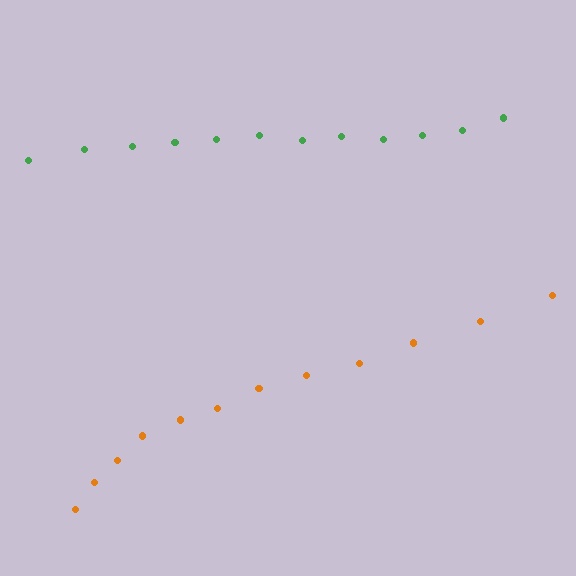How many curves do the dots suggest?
There are 2 distinct paths.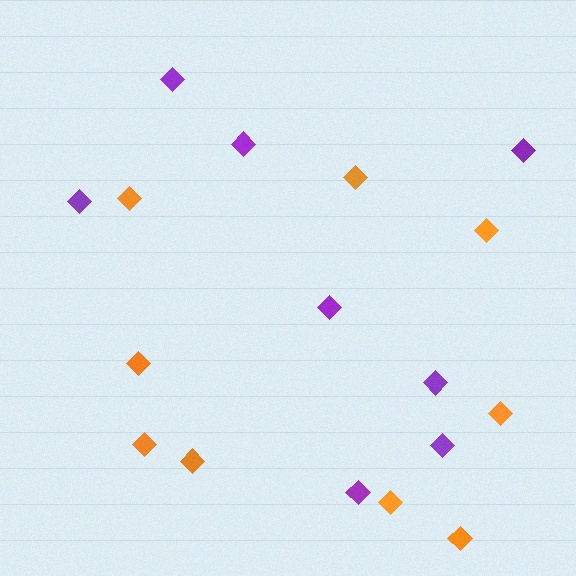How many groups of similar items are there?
There are 2 groups: one group of purple diamonds (8) and one group of orange diamonds (9).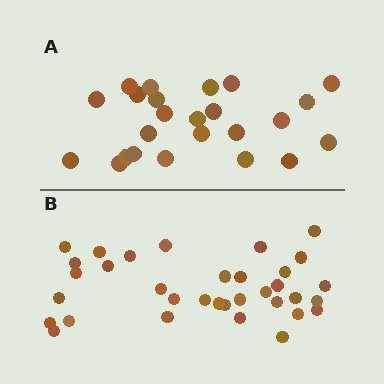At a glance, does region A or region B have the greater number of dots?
Region B (the bottom region) has more dots.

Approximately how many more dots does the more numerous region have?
Region B has roughly 10 or so more dots than region A.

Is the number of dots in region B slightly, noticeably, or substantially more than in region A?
Region B has noticeably more, but not dramatically so. The ratio is roughly 1.4 to 1.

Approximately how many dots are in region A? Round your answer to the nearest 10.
About 20 dots. (The exact count is 24, which rounds to 20.)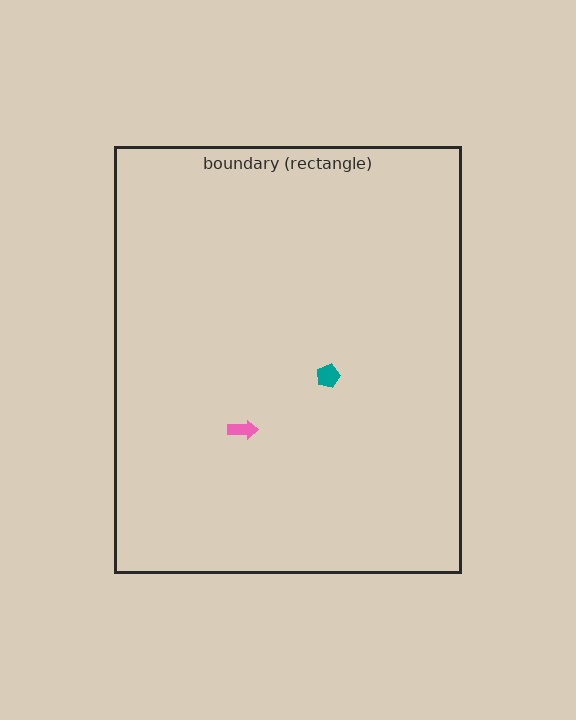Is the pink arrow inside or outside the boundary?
Inside.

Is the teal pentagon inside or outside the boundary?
Inside.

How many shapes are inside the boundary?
2 inside, 0 outside.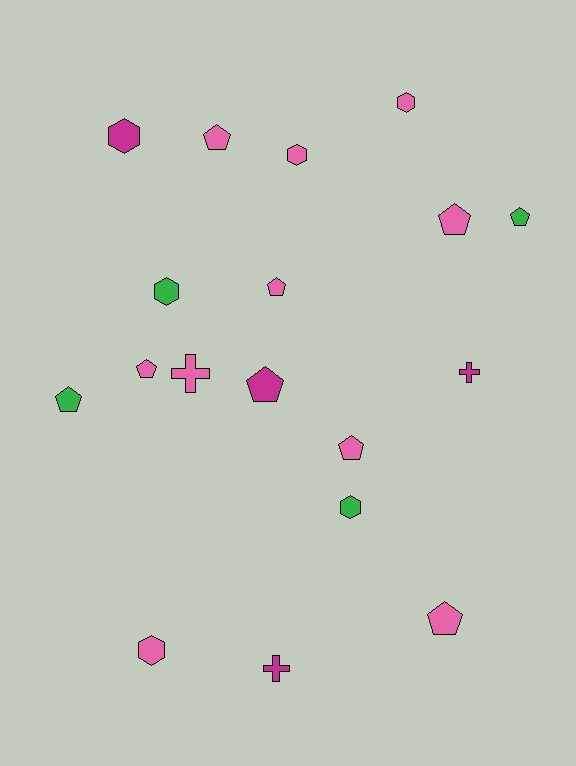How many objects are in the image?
There are 18 objects.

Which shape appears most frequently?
Pentagon, with 9 objects.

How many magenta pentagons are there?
There is 1 magenta pentagon.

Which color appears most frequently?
Pink, with 10 objects.